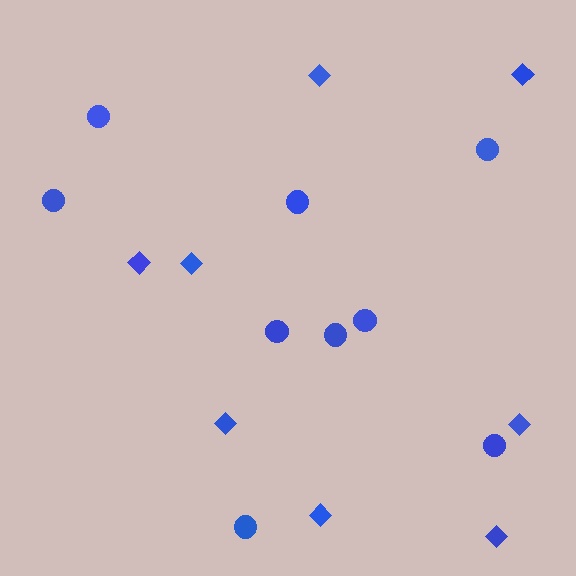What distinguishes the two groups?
There are 2 groups: one group of circles (9) and one group of diamonds (8).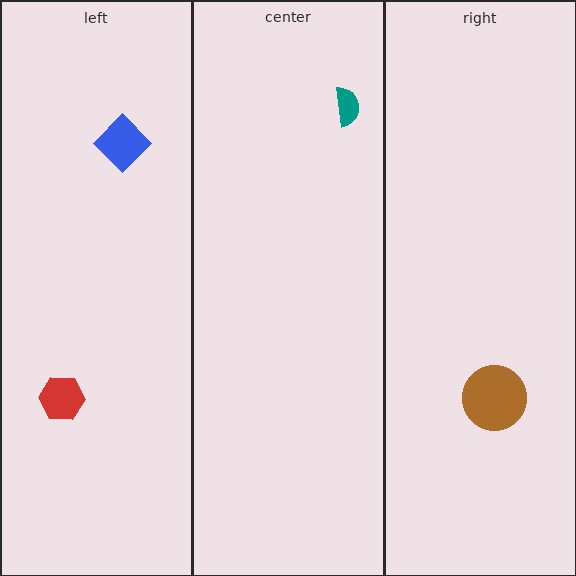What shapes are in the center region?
The teal semicircle.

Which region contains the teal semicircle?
The center region.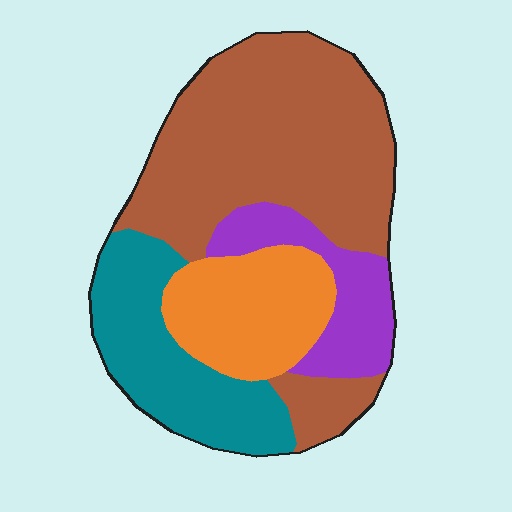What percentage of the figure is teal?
Teal takes up about one fifth (1/5) of the figure.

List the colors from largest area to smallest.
From largest to smallest: brown, teal, orange, purple.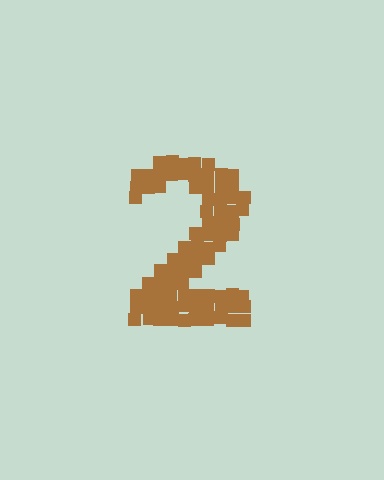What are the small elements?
The small elements are squares.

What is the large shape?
The large shape is the digit 2.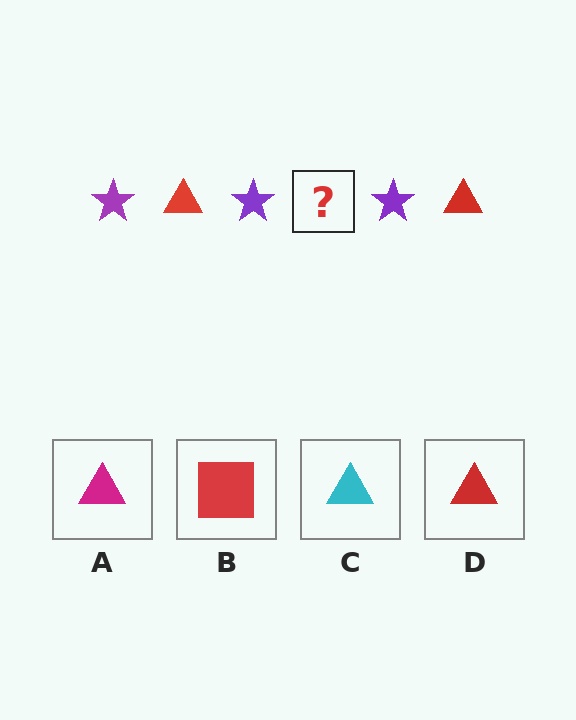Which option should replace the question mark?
Option D.